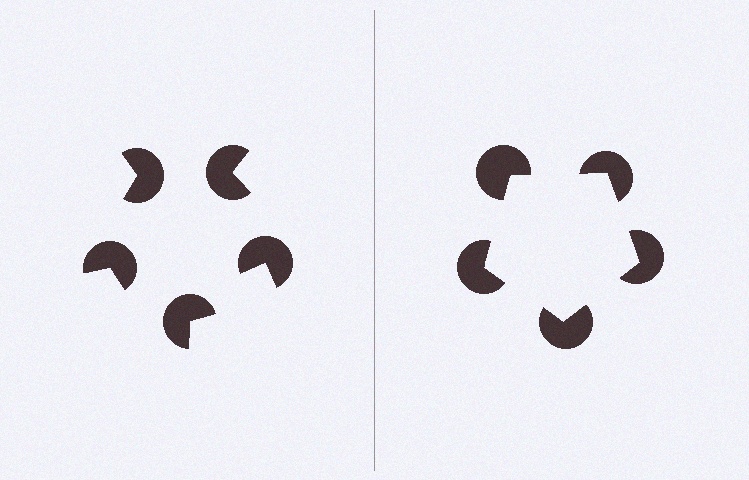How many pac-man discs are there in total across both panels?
10 — 5 on each side.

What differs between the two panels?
The pac-man discs are positioned identically on both sides; only the wedge orientations differ. On the right they align to a pentagon; on the left they are misaligned.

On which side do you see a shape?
An illusory pentagon appears on the right side. On the left side the wedge cuts are rotated, so no coherent shape forms.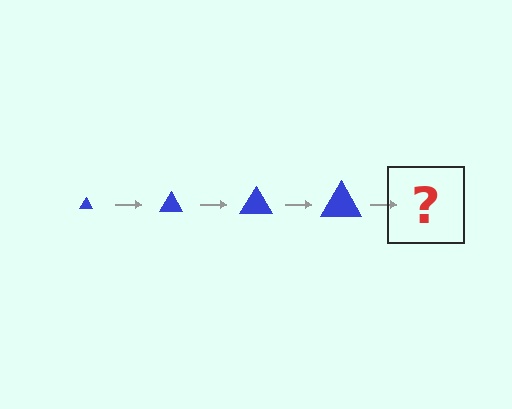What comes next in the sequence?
The next element should be a blue triangle, larger than the previous one.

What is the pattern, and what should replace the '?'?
The pattern is that the triangle gets progressively larger each step. The '?' should be a blue triangle, larger than the previous one.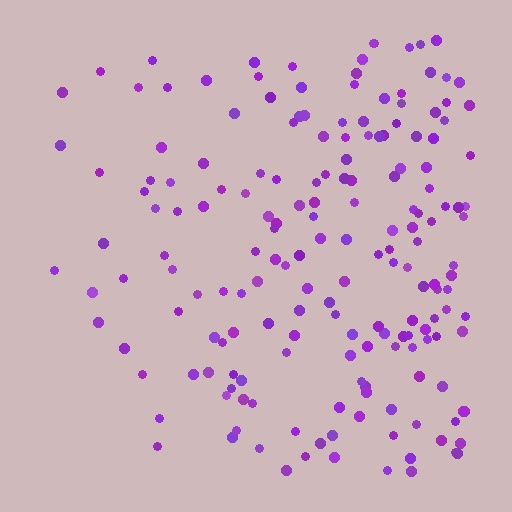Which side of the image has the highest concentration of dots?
The right.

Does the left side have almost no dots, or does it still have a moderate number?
Still a moderate number, just noticeably fewer than the right.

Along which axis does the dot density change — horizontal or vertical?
Horizontal.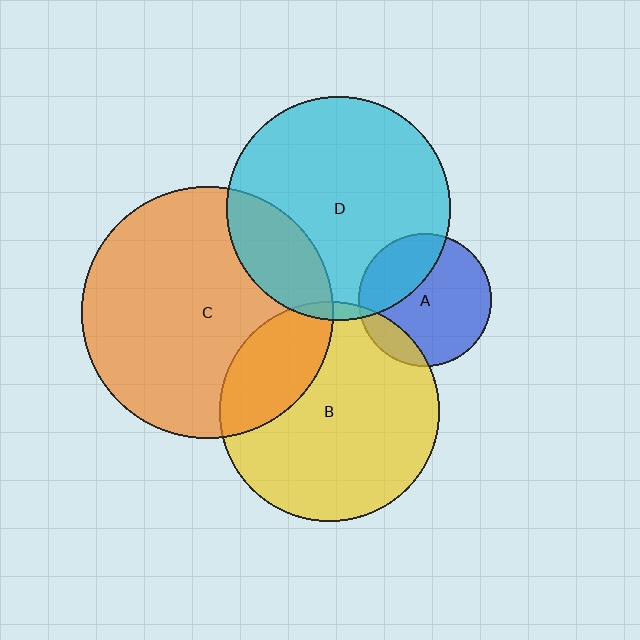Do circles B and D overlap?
Yes.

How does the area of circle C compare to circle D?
Approximately 1.3 times.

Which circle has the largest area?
Circle C (orange).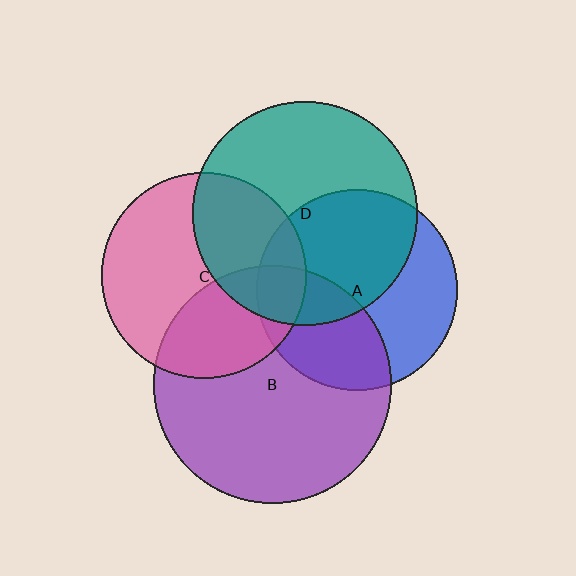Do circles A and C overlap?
Yes.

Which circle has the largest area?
Circle B (purple).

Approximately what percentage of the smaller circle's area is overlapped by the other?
Approximately 15%.